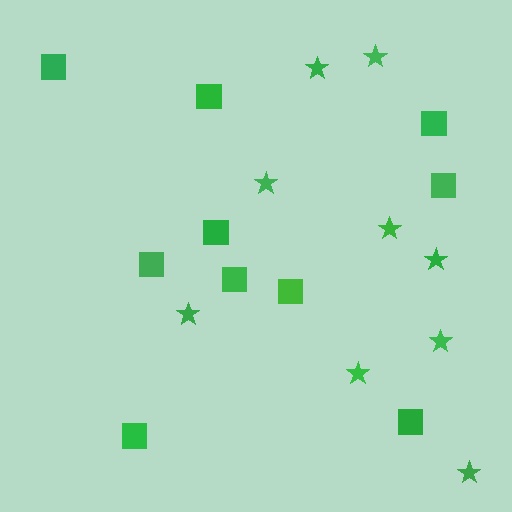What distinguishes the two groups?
There are 2 groups: one group of stars (9) and one group of squares (10).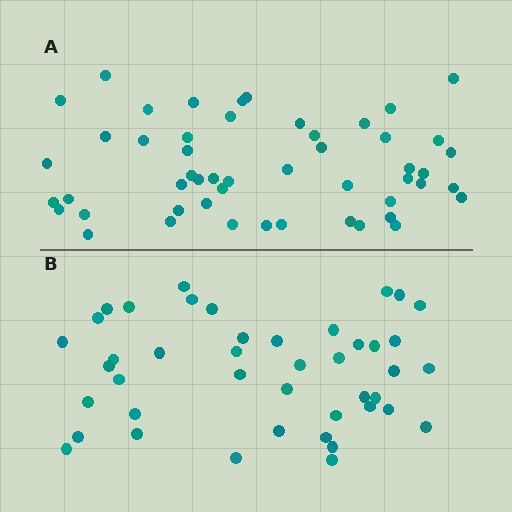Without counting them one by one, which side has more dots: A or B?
Region A (the top region) has more dots.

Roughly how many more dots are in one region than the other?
Region A has roughly 8 or so more dots than region B.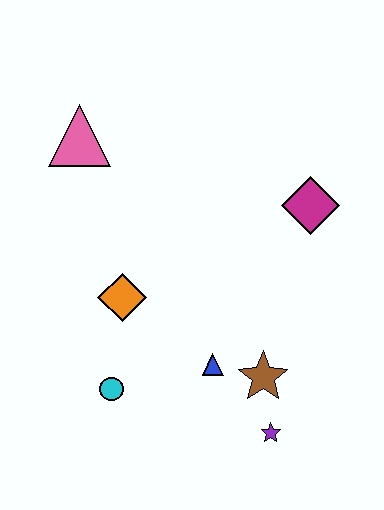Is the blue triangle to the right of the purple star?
No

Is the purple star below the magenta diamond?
Yes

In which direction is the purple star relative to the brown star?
The purple star is below the brown star.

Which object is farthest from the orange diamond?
The magenta diamond is farthest from the orange diamond.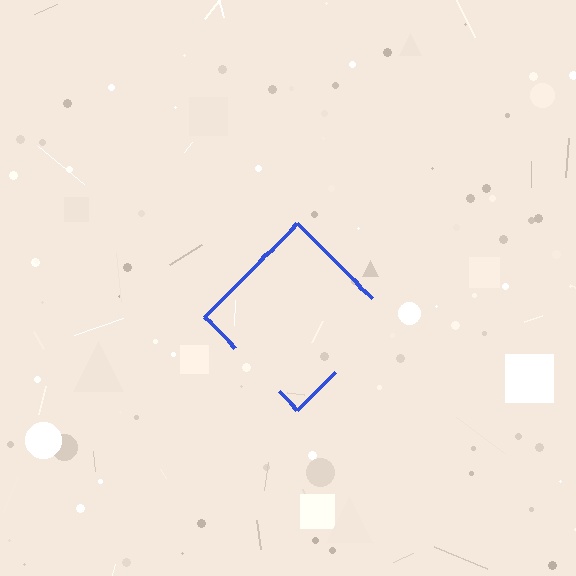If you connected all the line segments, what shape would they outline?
They would outline a diamond.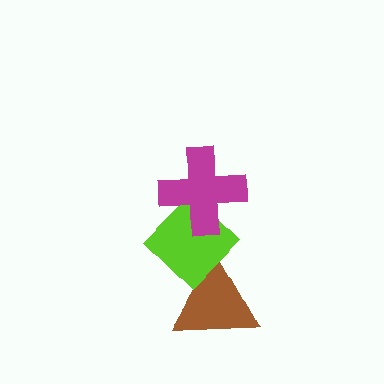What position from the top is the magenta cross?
The magenta cross is 1st from the top.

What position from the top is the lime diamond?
The lime diamond is 2nd from the top.